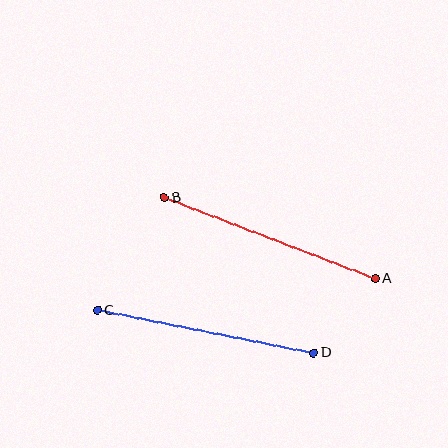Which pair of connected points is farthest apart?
Points A and B are farthest apart.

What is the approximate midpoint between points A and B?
The midpoint is at approximately (270, 238) pixels.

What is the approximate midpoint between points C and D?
The midpoint is at approximately (205, 332) pixels.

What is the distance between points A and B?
The distance is approximately 226 pixels.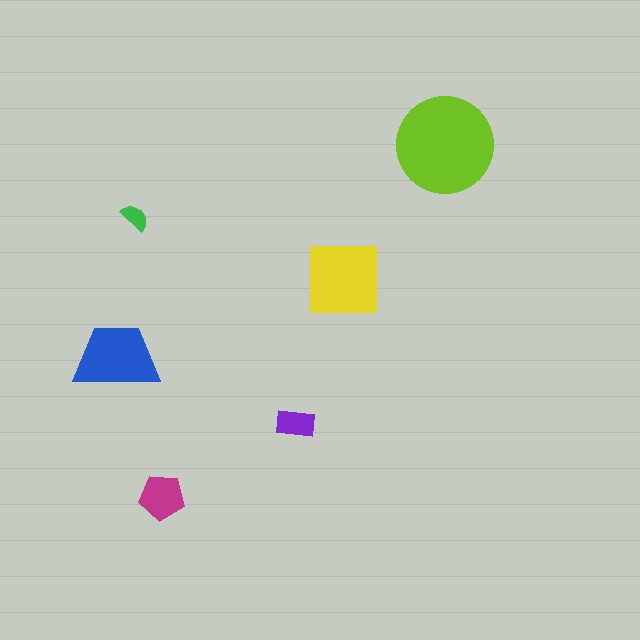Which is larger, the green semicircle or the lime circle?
The lime circle.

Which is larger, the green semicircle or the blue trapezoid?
The blue trapezoid.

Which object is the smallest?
The green semicircle.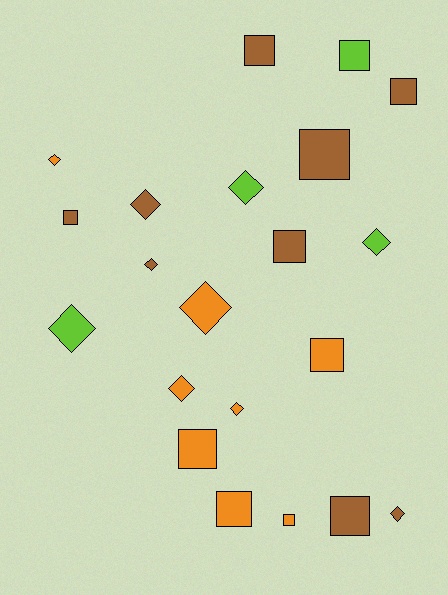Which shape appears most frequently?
Square, with 11 objects.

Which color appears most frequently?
Brown, with 9 objects.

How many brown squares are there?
There are 6 brown squares.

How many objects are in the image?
There are 21 objects.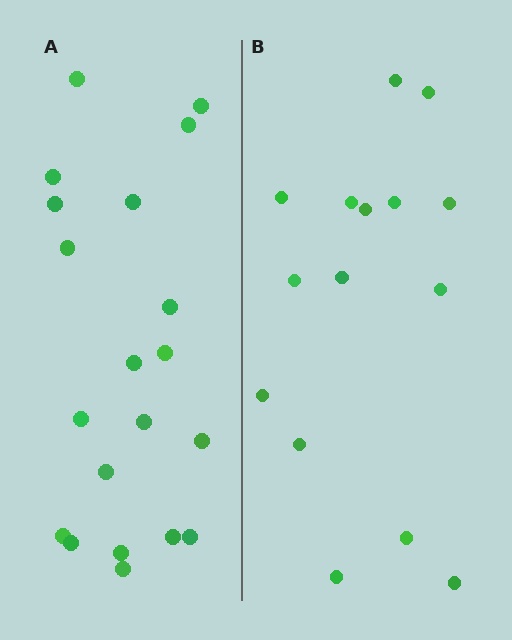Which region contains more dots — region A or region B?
Region A (the left region) has more dots.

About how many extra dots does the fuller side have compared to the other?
Region A has about 5 more dots than region B.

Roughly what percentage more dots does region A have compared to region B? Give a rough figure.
About 35% more.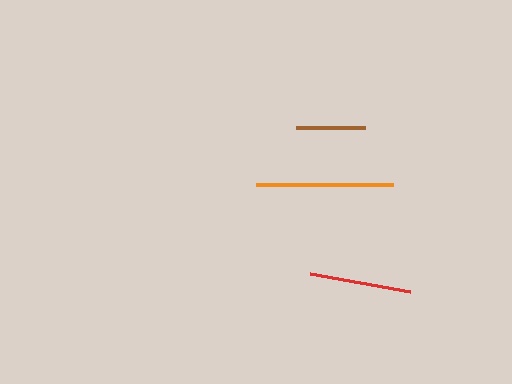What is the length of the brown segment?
The brown segment is approximately 69 pixels long.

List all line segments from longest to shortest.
From longest to shortest: orange, red, brown.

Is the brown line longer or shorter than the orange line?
The orange line is longer than the brown line.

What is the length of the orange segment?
The orange segment is approximately 137 pixels long.